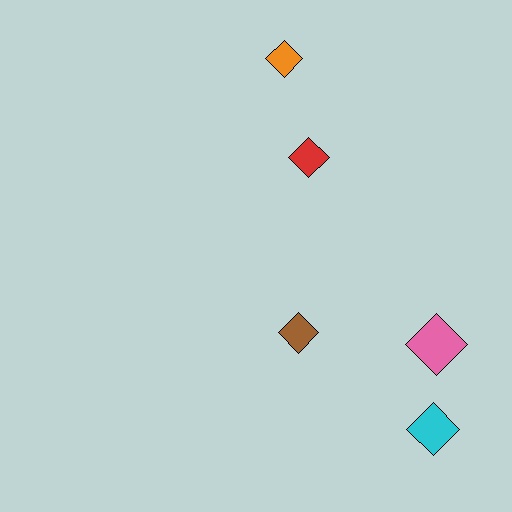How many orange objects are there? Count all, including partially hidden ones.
There is 1 orange object.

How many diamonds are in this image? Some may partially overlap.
There are 5 diamonds.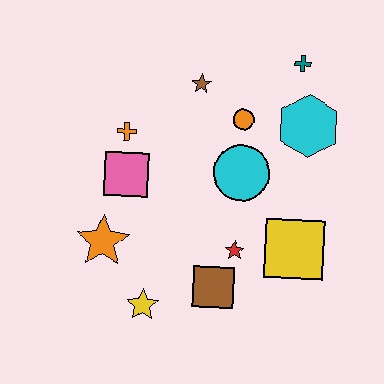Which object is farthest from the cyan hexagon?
The yellow star is farthest from the cyan hexagon.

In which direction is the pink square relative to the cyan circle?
The pink square is to the left of the cyan circle.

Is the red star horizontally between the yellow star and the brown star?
No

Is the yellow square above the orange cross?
No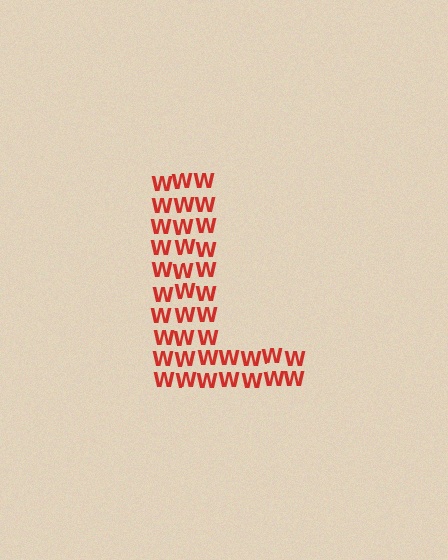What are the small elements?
The small elements are letter W's.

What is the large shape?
The large shape is the letter L.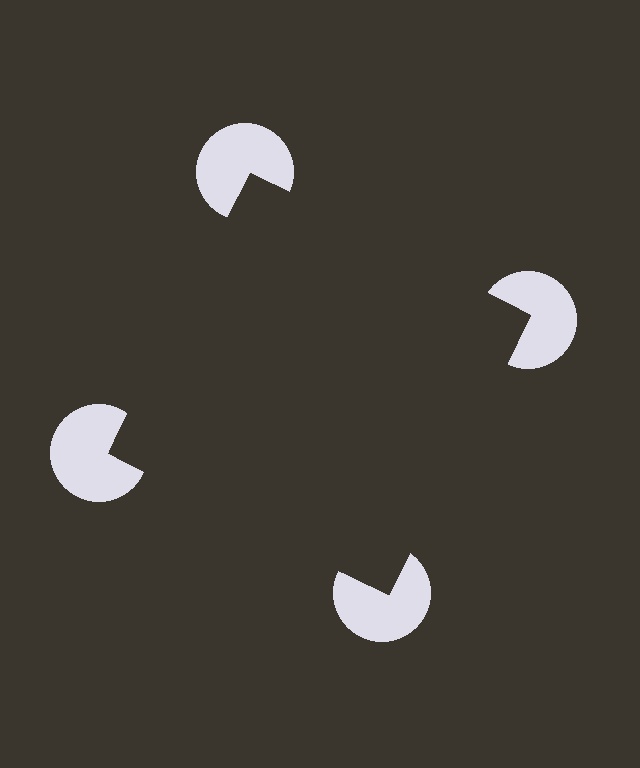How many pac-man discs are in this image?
There are 4 — one at each vertex of the illusory square.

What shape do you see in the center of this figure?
An illusory square — its edges are inferred from the aligned wedge cuts in the pac-man discs, not physically drawn.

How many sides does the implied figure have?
4 sides.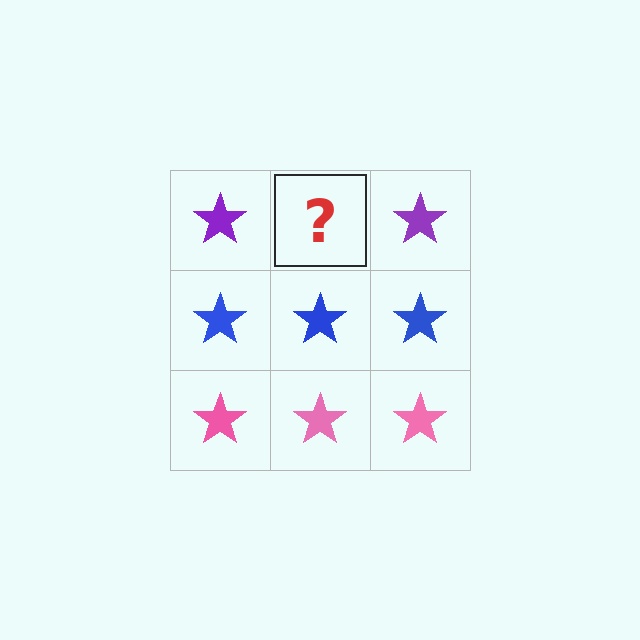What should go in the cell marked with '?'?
The missing cell should contain a purple star.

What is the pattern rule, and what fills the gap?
The rule is that each row has a consistent color. The gap should be filled with a purple star.